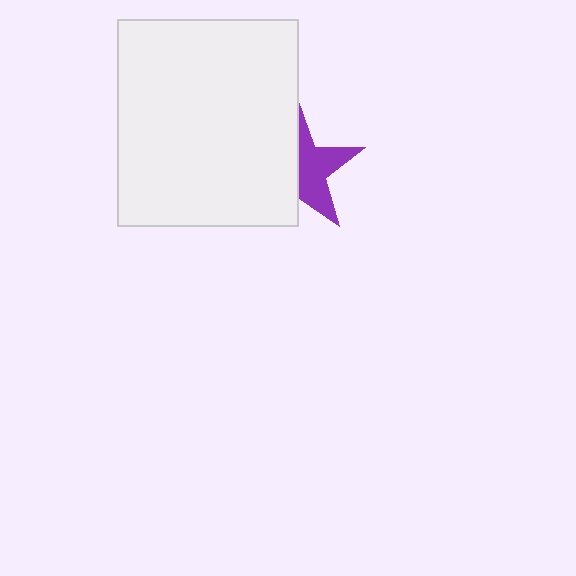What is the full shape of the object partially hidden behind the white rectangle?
The partially hidden object is a purple star.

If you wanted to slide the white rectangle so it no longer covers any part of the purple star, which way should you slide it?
Slide it left — that is the most direct way to separate the two shapes.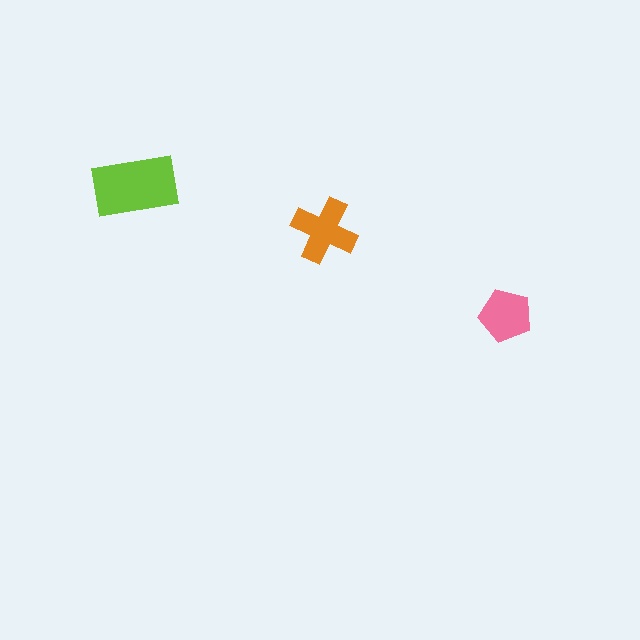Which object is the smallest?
The pink pentagon.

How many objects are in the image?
There are 3 objects in the image.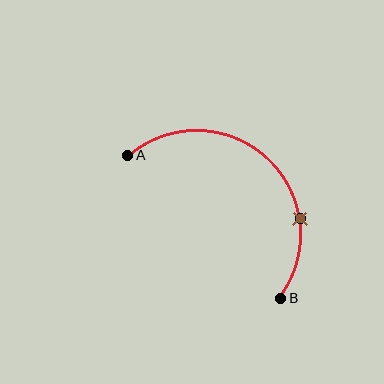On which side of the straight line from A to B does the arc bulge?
The arc bulges above and to the right of the straight line connecting A and B.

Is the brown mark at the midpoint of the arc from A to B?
No. The brown mark lies on the arc but is closer to endpoint B. The arc midpoint would be at the point on the curve equidistant along the arc from both A and B.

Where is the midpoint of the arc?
The arc midpoint is the point on the curve farthest from the straight line joining A and B. It sits above and to the right of that line.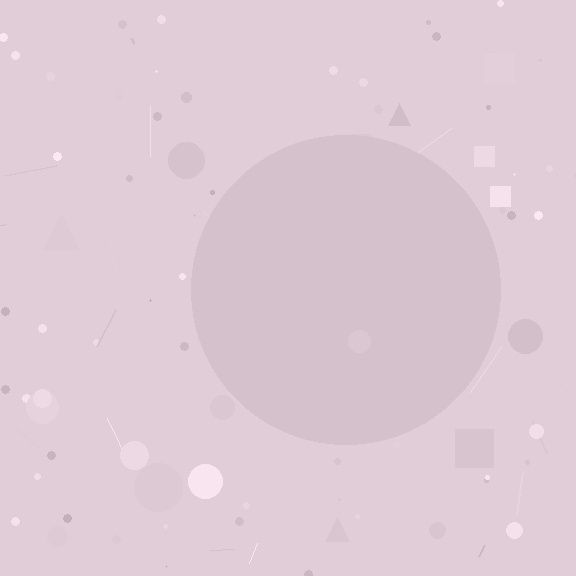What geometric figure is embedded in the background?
A circle is embedded in the background.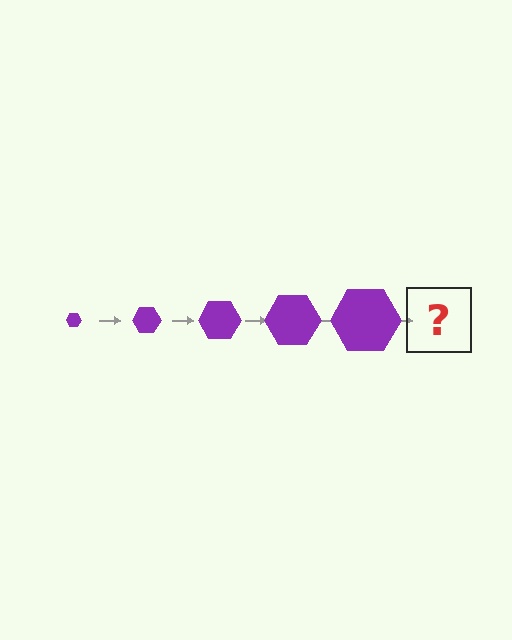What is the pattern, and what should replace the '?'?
The pattern is that the hexagon gets progressively larger each step. The '?' should be a purple hexagon, larger than the previous one.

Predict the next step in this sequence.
The next step is a purple hexagon, larger than the previous one.